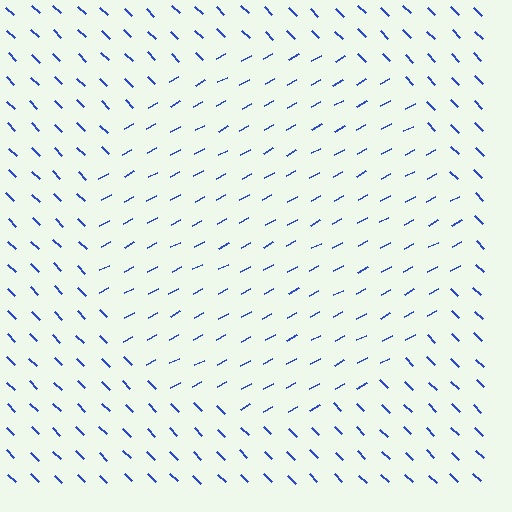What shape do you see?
I see a circle.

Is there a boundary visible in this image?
Yes, there is a texture boundary formed by a change in line orientation.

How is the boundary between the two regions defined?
The boundary is defined purely by a change in line orientation (approximately 73 degrees difference). All lines are the same color and thickness.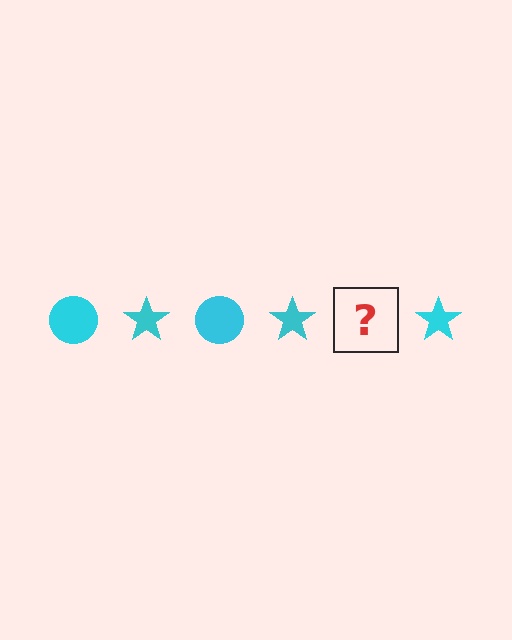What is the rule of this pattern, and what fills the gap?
The rule is that the pattern cycles through circle, star shapes in cyan. The gap should be filled with a cyan circle.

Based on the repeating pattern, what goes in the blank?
The blank should be a cyan circle.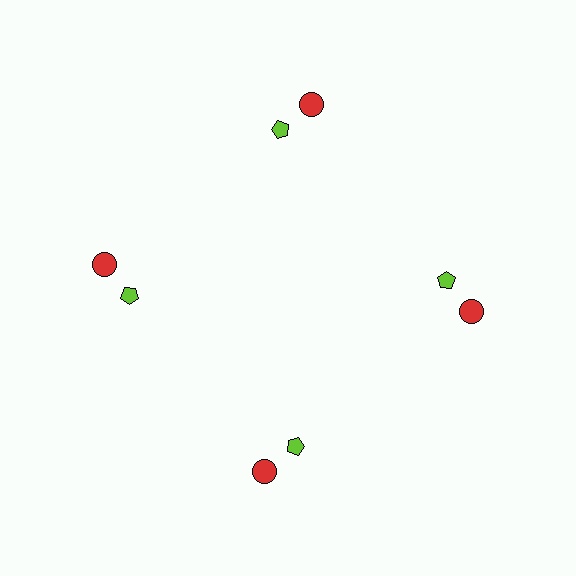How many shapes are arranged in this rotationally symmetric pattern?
There are 8 shapes, arranged in 4 groups of 2.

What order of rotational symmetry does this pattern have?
This pattern has 4-fold rotational symmetry.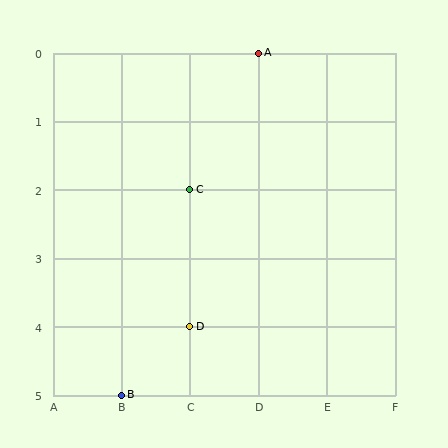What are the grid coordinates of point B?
Point B is at grid coordinates (B, 5).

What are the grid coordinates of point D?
Point D is at grid coordinates (C, 4).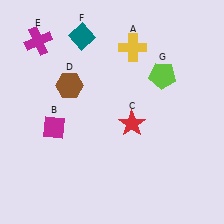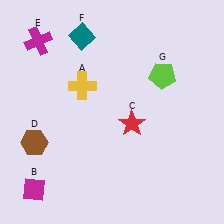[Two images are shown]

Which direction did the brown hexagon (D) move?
The brown hexagon (D) moved down.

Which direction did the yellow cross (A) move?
The yellow cross (A) moved left.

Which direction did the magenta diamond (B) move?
The magenta diamond (B) moved down.